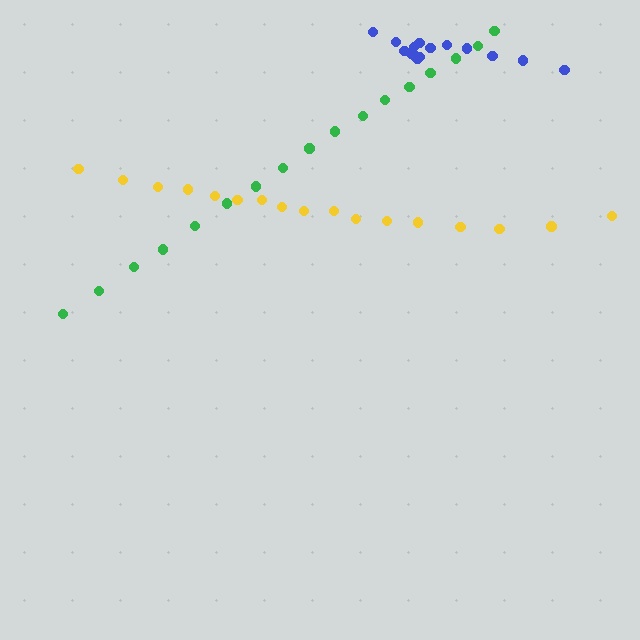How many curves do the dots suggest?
There are 3 distinct paths.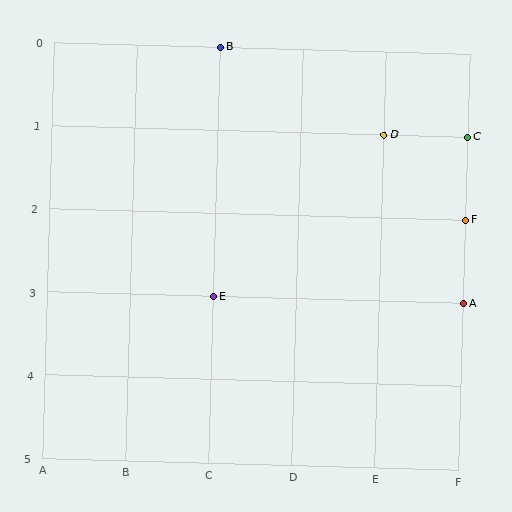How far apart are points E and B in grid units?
Points E and B are 3 rows apart.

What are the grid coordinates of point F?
Point F is at grid coordinates (F, 2).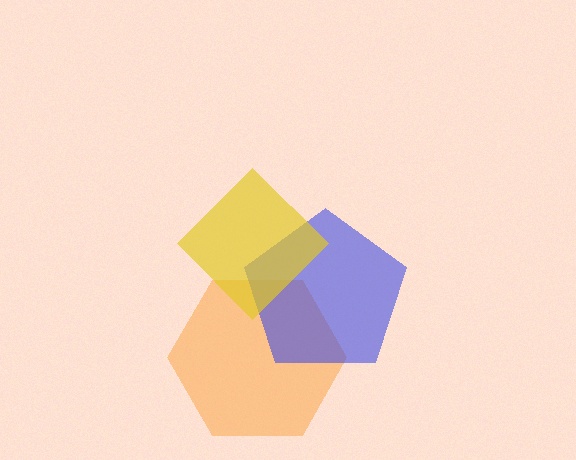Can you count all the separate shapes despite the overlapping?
Yes, there are 3 separate shapes.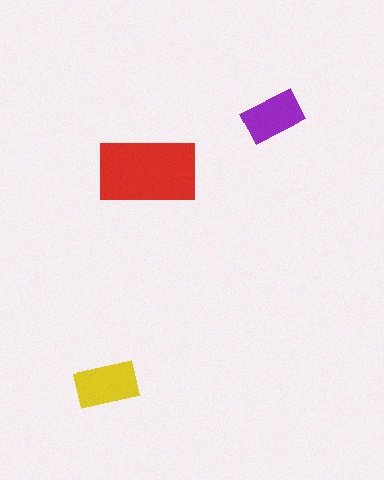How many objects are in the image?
There are 3 objects in the image.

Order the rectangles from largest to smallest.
the red one, the yellow one, the purple one.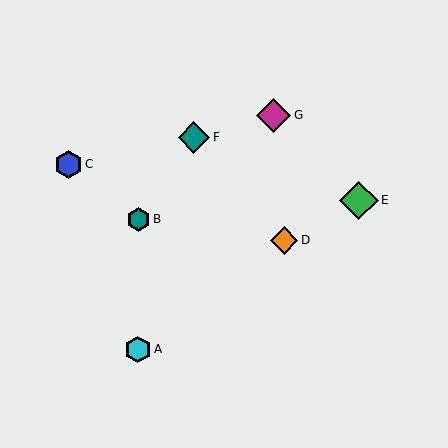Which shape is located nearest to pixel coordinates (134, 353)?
The cyan hexagon (labeled A) at (138, 349) is nearest to that location.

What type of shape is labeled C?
Shape C is a blue hexagon.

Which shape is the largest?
The green diamond (labeled E) is the largest.